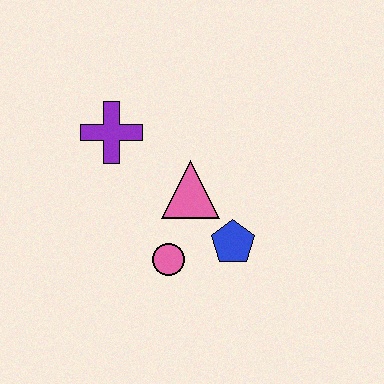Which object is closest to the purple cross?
The pink triangle is closest to the purple cross.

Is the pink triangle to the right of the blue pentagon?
No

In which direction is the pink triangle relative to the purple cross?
The pink triangle is to the right of the purple cross.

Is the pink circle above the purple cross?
No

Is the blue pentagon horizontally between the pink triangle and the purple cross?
No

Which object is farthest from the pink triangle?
The purple cross is farthest from the pink triangle.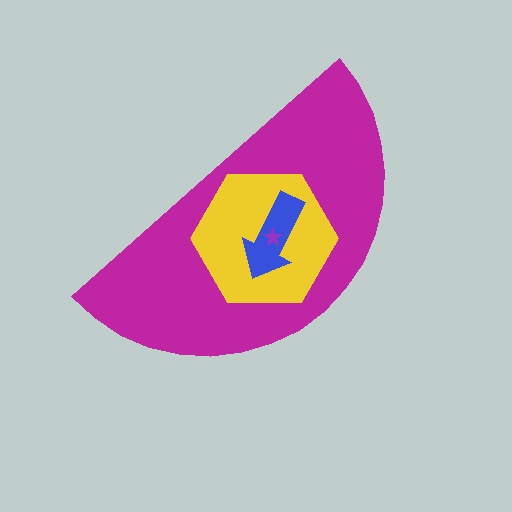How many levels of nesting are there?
4.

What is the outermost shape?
The magenta semicircle.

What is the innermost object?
The purple star.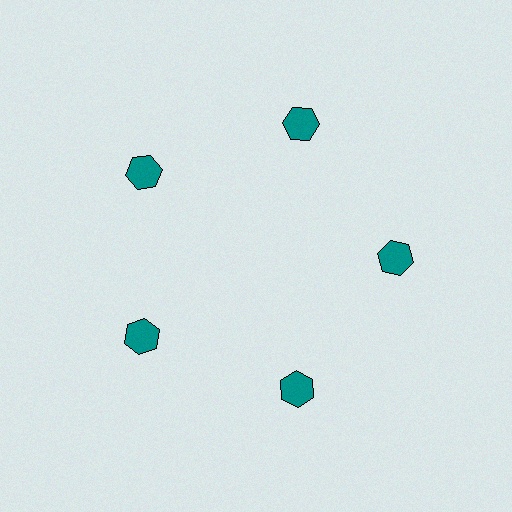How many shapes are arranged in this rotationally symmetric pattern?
There are 5 shapes, arranged in 5 groups of 1.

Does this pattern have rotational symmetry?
Yes, this pattern has 5-fold rotational symmetry. It looks the same after rotating 72 degrees around the center.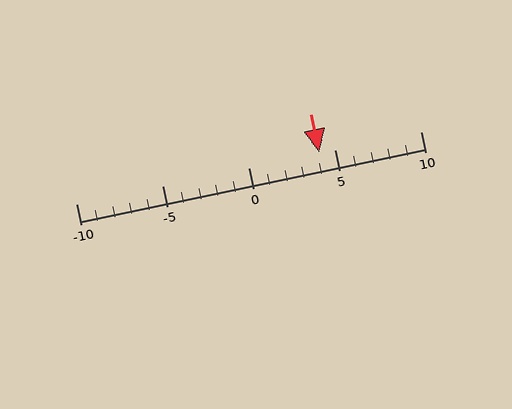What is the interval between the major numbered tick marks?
The major tick marks are spaced 5 units apart.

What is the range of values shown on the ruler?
The ruler shows values from -10 to 10.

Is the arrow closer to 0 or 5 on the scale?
The arrow is closer to 5.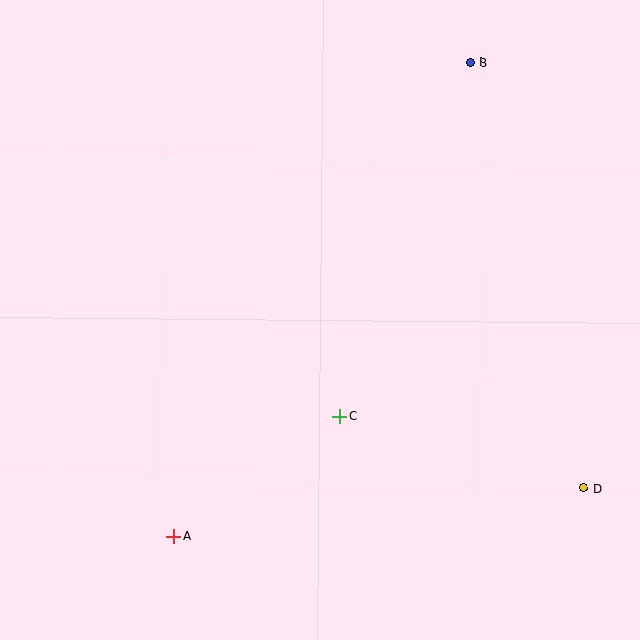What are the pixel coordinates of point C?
Point C is at (340, 417).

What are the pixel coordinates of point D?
Point D is at (584, 488).